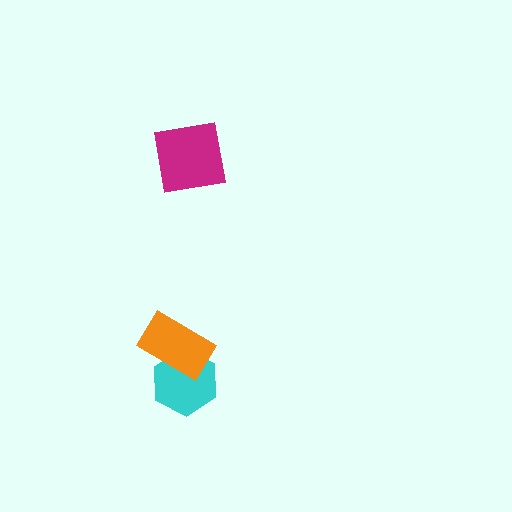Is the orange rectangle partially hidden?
No, no other shape covers it.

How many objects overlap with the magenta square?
0 objects overlap with the magenta square.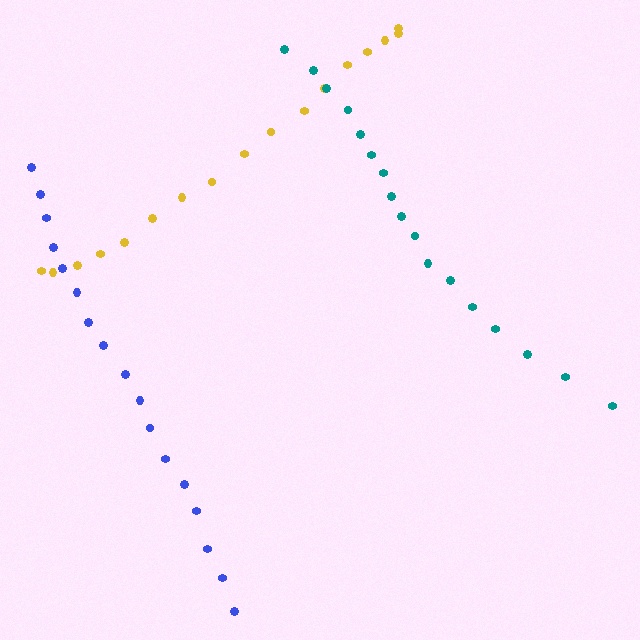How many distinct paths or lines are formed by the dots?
There are 3 distinct paths.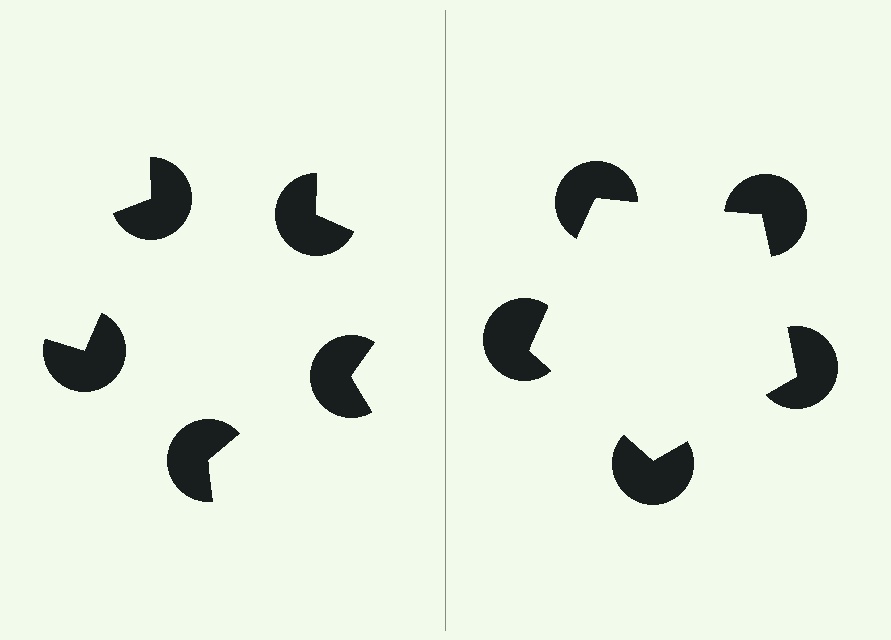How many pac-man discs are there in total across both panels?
10 — 5 on each side.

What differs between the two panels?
The pac-man discs are positioned identically on both sides; only the wedge orientations differ. On the right they align to a pentagon; on the left they are misaligned.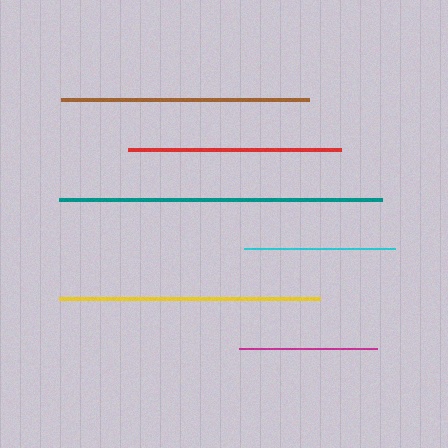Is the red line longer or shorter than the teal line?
The teal line is longer than the red line.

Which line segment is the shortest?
The magenta line is the shortest at approximately 137 pixels.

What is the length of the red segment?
The red segment is approximately 213 pixels long.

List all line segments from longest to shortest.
From longest to shortest: teal, yellow, brown, red, cyan, magenta.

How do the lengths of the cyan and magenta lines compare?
The cyan and magenta lines are approximately the same length.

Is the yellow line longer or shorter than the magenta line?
The yellow line is longer than the magenta line.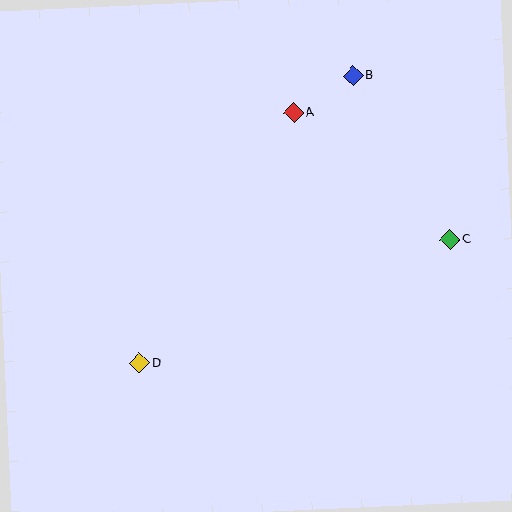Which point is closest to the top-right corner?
Point B is closest to the top-right corner.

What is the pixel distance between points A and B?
The distance between A and B is 70 pixels.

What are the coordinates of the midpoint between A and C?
The midpoint between A and C is at (372, 177).